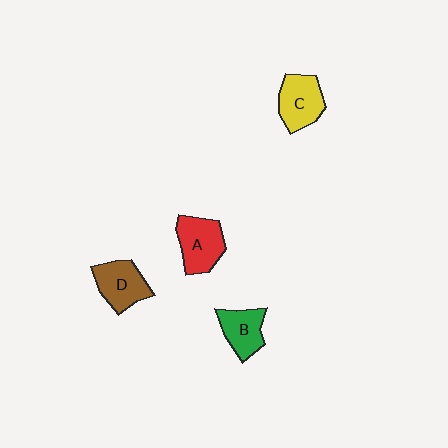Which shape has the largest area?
Shape A (red).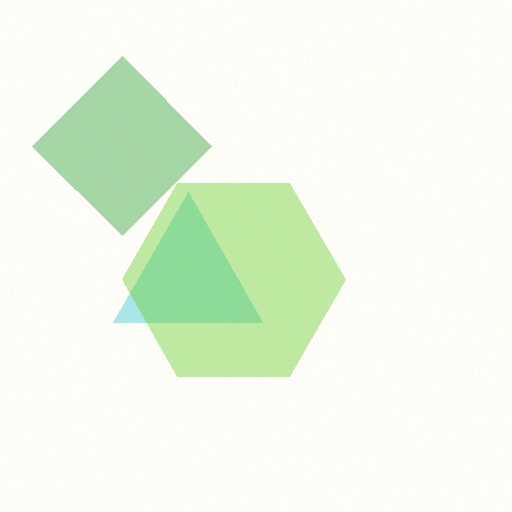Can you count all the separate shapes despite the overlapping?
Yes, there are 3 separate shapes.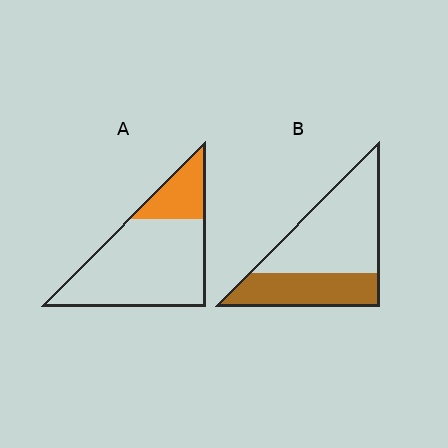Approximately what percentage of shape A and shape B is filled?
A is approximately 20% and B is approximately 35%.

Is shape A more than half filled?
No.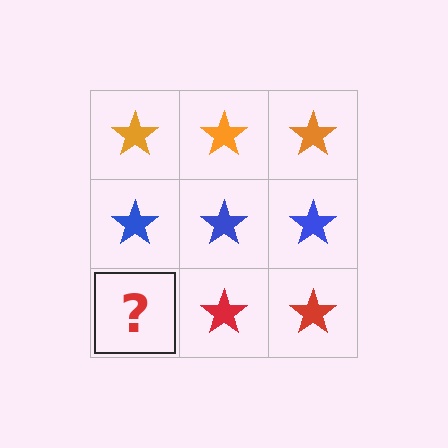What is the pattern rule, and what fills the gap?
The rule is that each row has a consistent color. The gap should be filled with a red star.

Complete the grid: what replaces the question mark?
The question mark should be replaced with a red star.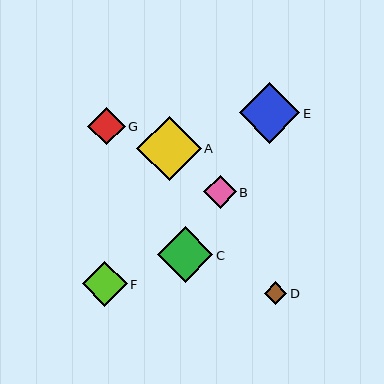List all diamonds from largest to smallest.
From largest to smallest: A, E, C, F, G, B, D.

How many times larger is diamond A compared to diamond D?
Diamond A is approximately 2.9 times the size of diamond D.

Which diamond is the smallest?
Diamond D is the smallest with a size of approximately 23 pixels.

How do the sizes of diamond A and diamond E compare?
Diamond A and diamond E are approximately the same size.